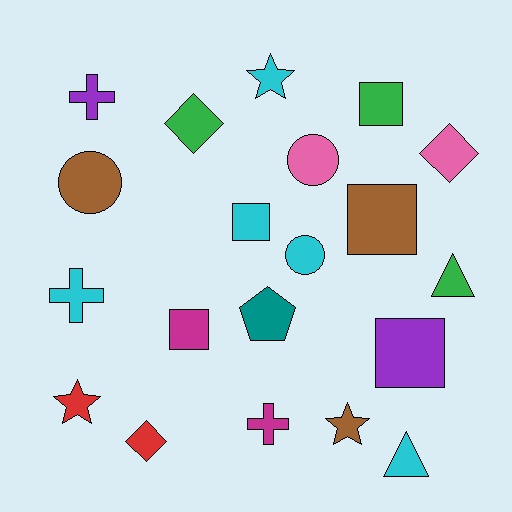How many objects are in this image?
There are 20 objects.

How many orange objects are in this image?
There are no orange objects.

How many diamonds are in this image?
There are 3 diamonds.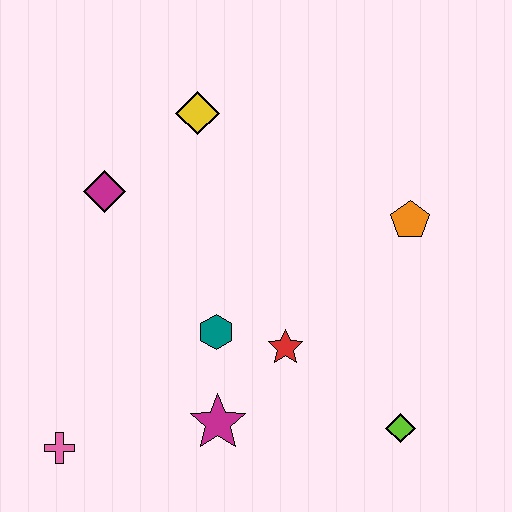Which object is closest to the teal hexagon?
The red star is closest to the teal hexagon.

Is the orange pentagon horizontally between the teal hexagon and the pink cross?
No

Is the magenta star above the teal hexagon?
No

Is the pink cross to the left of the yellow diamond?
Yes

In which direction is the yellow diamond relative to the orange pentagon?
The yellow diamond is to the left of the orange pentagon.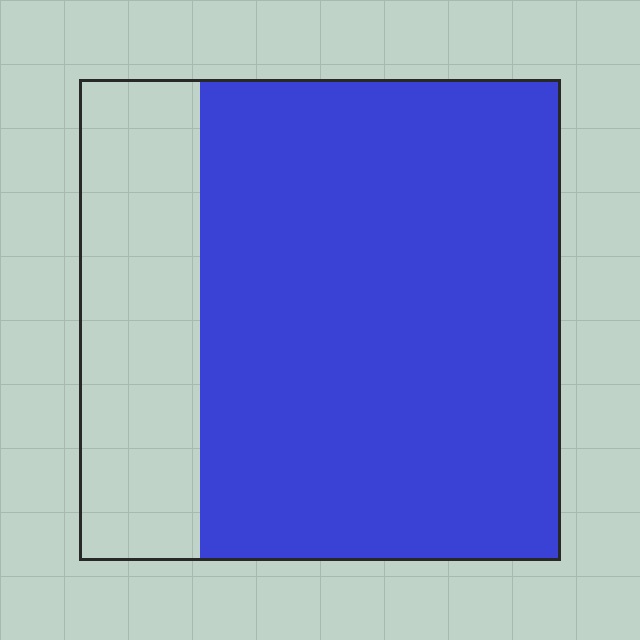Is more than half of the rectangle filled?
Yes.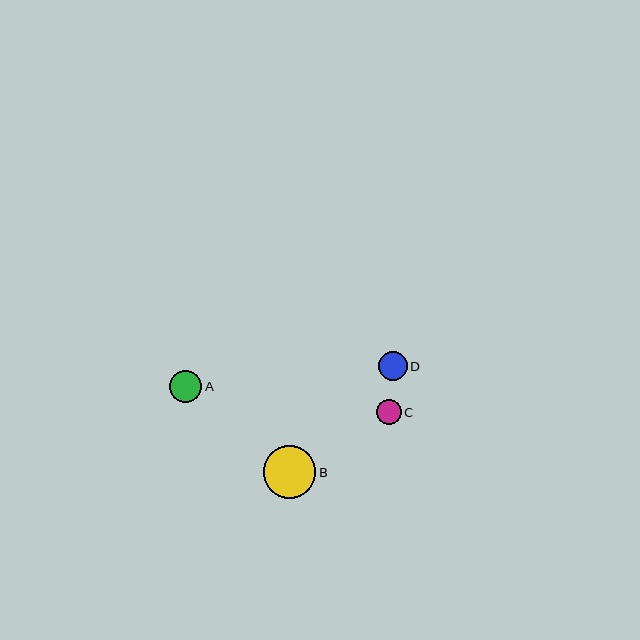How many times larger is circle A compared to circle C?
Circle A is approximately 1.3 times the size of circle C.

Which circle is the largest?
Circle B is the largest with a size of approximately 53 pixels.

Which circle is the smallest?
Circle C is the smallest with a size of approximately 25 pixels.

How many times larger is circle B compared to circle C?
Circle B is approximately 2.1 times the size of circle C.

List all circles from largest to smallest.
From largest to smallest: B, A, D, C.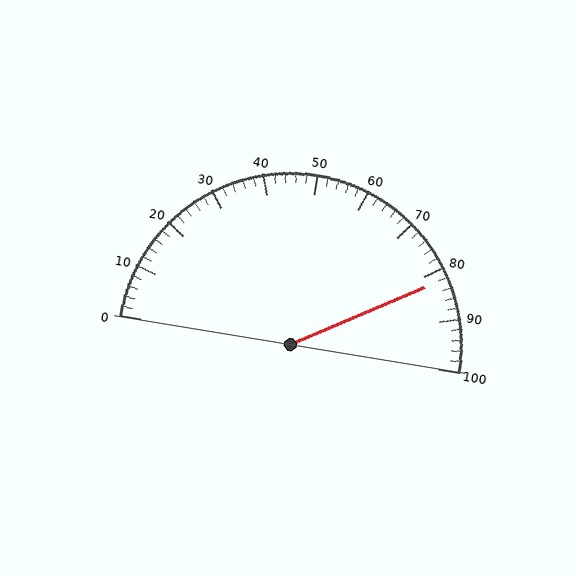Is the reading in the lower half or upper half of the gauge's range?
The reading is in the upper half of the range (0 to 100).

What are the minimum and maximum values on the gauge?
The gauge ranges from 0 to 100.